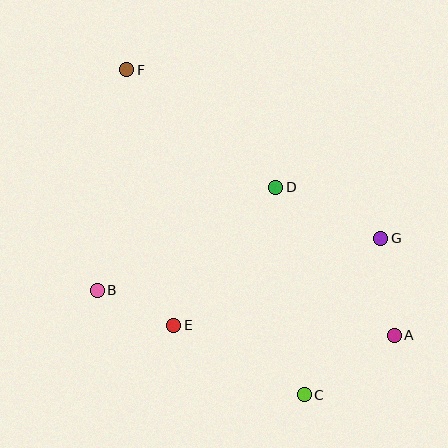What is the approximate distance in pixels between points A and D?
The distance between A and D is approximately 189 pixels.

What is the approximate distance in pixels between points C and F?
The distance between C and F is approximately 370 pixels.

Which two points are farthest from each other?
Points A and F are farthest from each other.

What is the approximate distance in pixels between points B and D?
The distance between B and D is approximately 206 pixels.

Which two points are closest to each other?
Points B and E are closest to each other.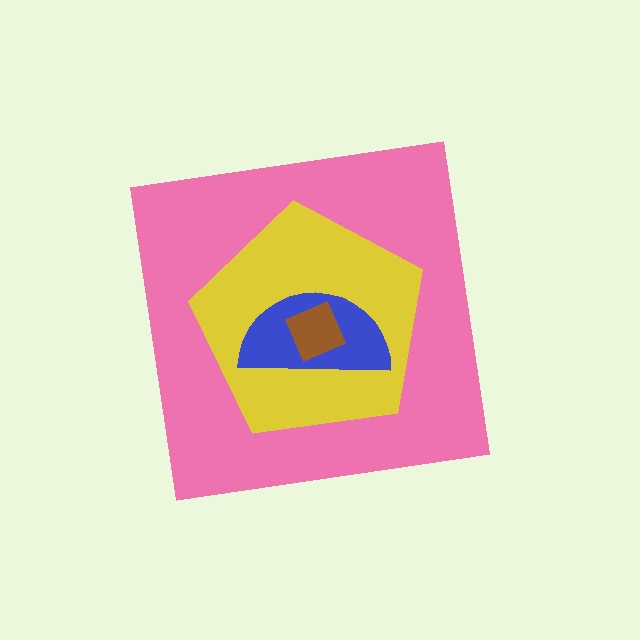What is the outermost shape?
The pink square.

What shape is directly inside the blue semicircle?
The brown square.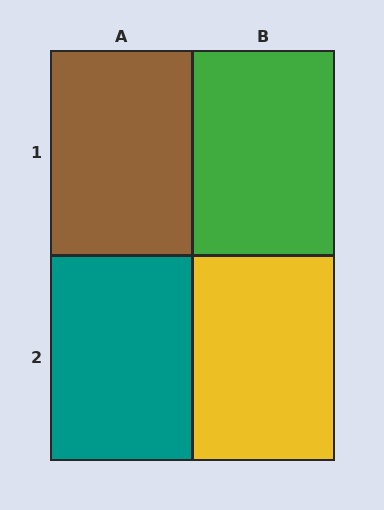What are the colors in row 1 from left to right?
Brown, green.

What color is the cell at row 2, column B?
Yellow.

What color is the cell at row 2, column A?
Teal.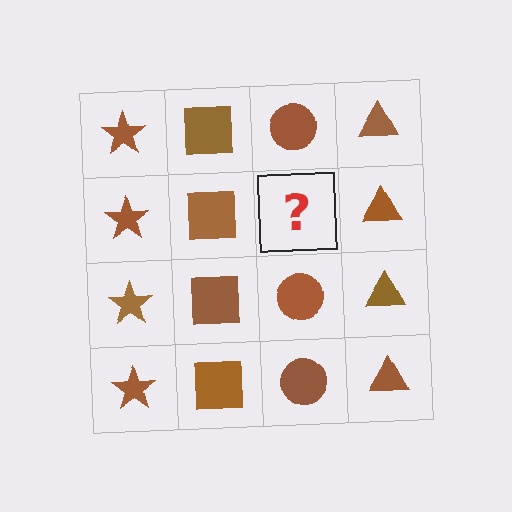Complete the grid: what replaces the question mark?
The question mark should be replaced with a brown circle.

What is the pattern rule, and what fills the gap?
The rule is that each column has a consistent shape. The gap should be filled with a brown circle.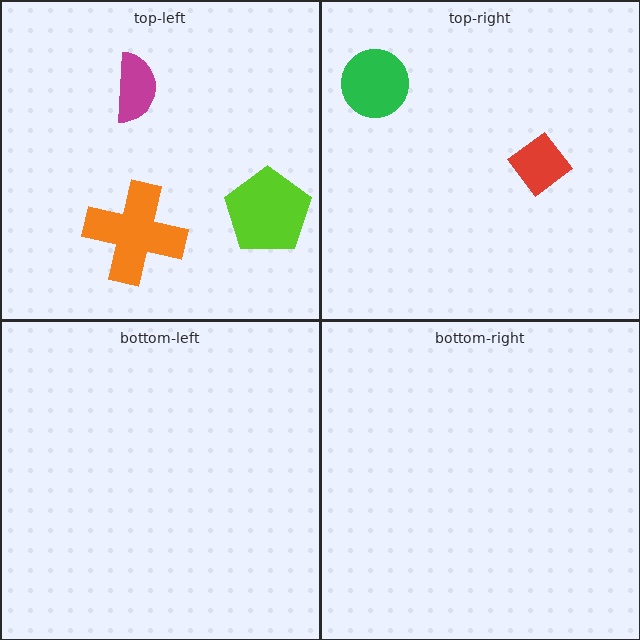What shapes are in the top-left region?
The magenta semicircle, the orange cross, the lime pentagon.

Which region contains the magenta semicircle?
The top-left region.